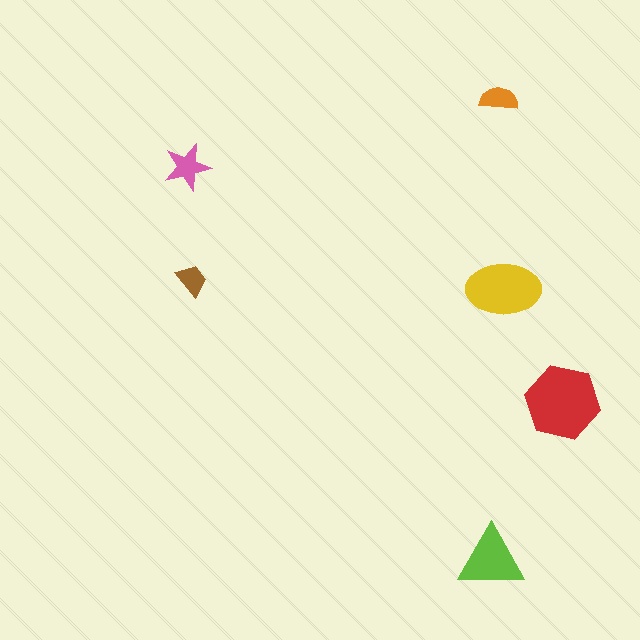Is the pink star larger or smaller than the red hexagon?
Smaller.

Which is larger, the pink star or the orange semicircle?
The pink star.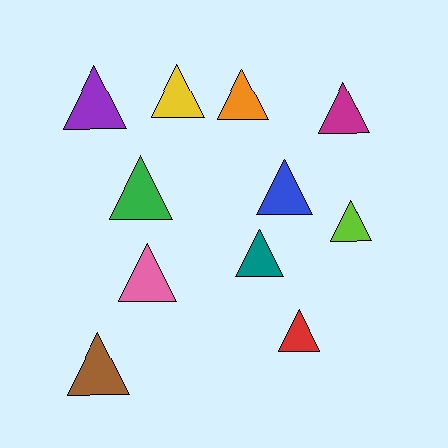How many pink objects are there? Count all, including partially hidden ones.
There is 1 pink object.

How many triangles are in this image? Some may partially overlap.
There are 11 triangles.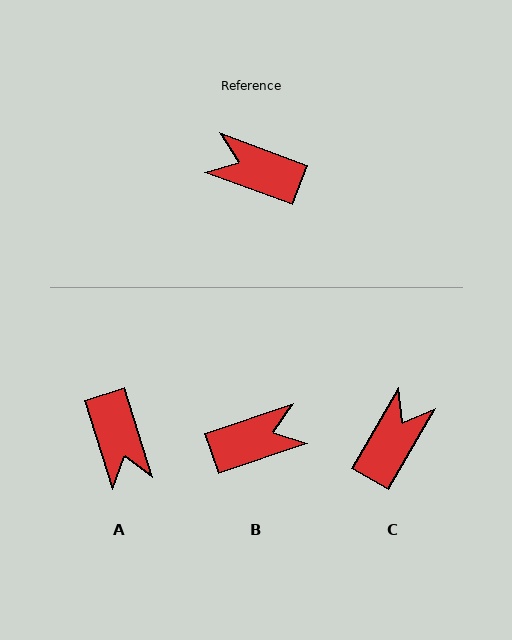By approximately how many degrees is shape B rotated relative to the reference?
Approximately 141 degrees clockwise.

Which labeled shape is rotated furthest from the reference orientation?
B, about 141 degrees away.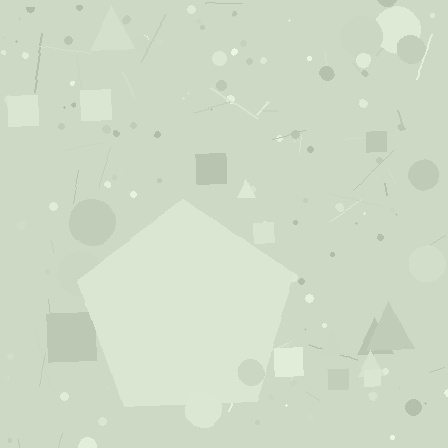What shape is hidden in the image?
A pentagon is hidden in the image.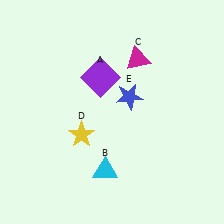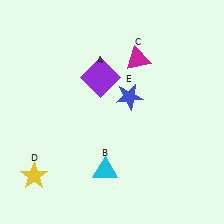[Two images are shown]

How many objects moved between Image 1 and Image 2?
1 object moved between the two images.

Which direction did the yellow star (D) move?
The yellow star (D) moved left.